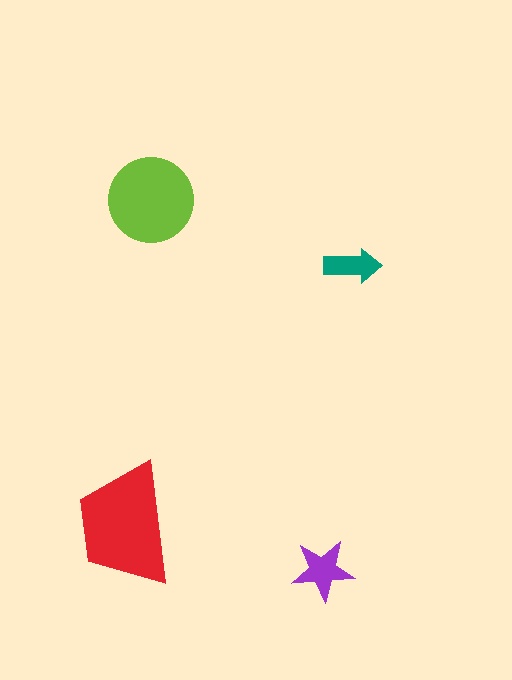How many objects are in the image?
There are 4 objects in the image.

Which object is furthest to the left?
The red trapezoid is leftmost.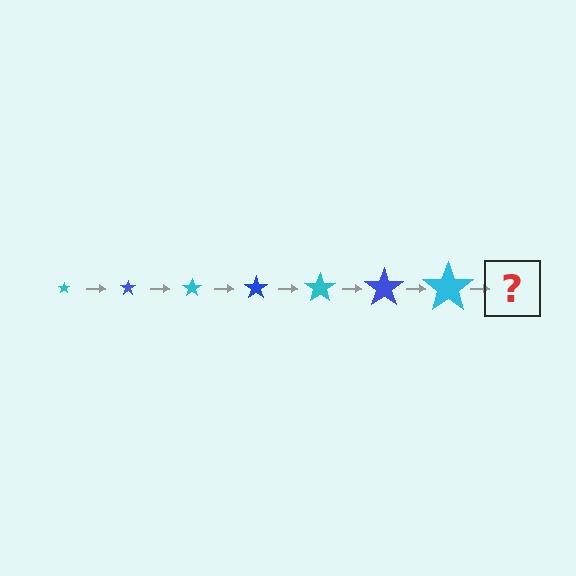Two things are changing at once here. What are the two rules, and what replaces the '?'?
The two rules are that the star grows larger each step and the color cycles through cyan and blue. The '?' should be a blue star, larger than the previous one.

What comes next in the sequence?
The next element should be a blue star, larger than the previous one.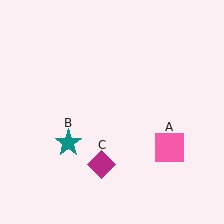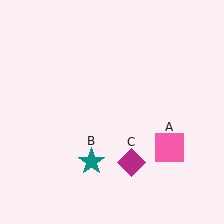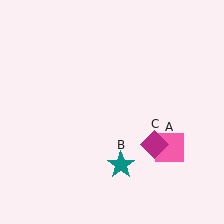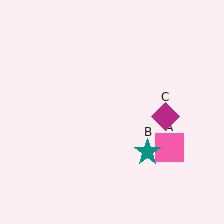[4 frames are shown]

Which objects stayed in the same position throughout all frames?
Pink square (object A) remained stationary.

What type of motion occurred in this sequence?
The teal star (object B), magenta diamond (object C) rotated counterclockwise around the center of the scene.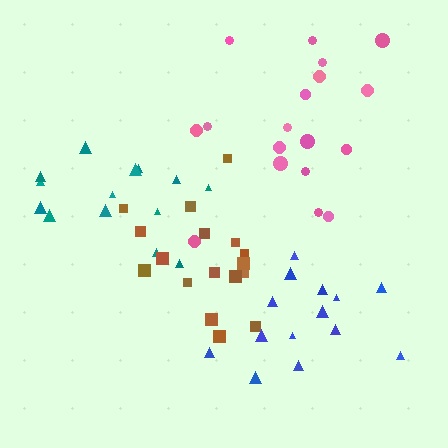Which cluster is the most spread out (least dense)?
Teal.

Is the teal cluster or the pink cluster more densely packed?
Pink.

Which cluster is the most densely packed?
Brown.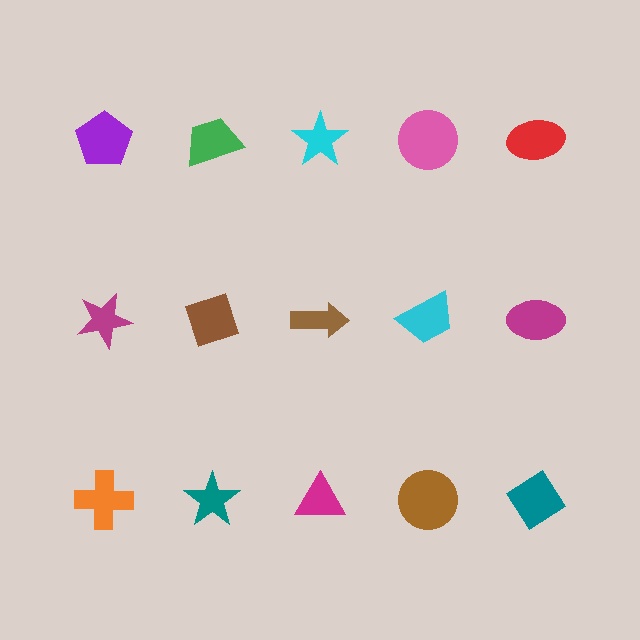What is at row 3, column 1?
An orange cross.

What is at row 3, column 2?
A teal star.